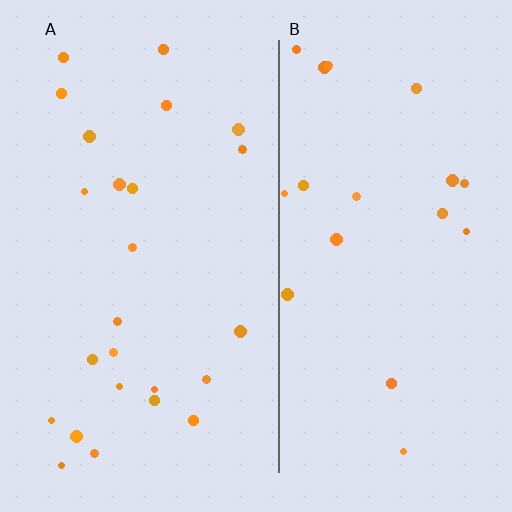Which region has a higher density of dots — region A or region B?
A (the left).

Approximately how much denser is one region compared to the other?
Approximately 1.3× — region A over region B.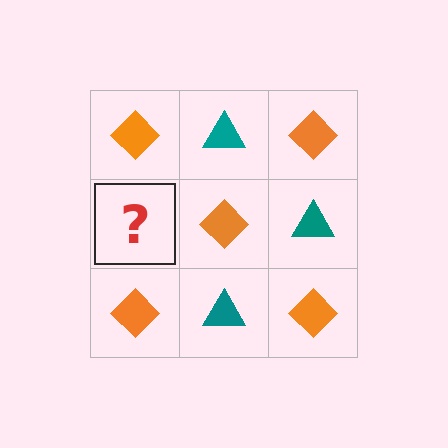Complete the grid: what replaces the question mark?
The question mark should be replaced with a teal triangle.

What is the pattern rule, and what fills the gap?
The rule is that it alternates orange diamond and teal triangle in a checkerboard pattern. The gap should be filled with a teal triangle.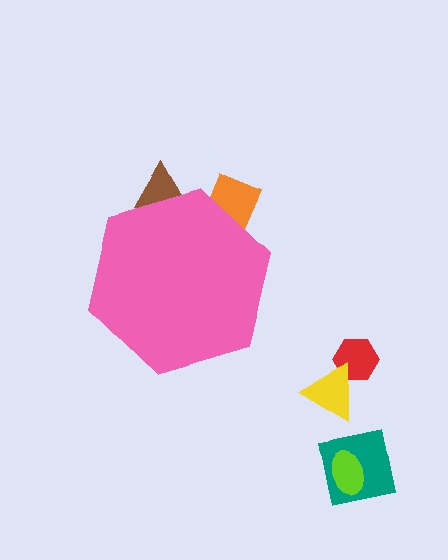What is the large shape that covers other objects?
A pink hexagon.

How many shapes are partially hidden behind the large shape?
2 shapes are partially hidden.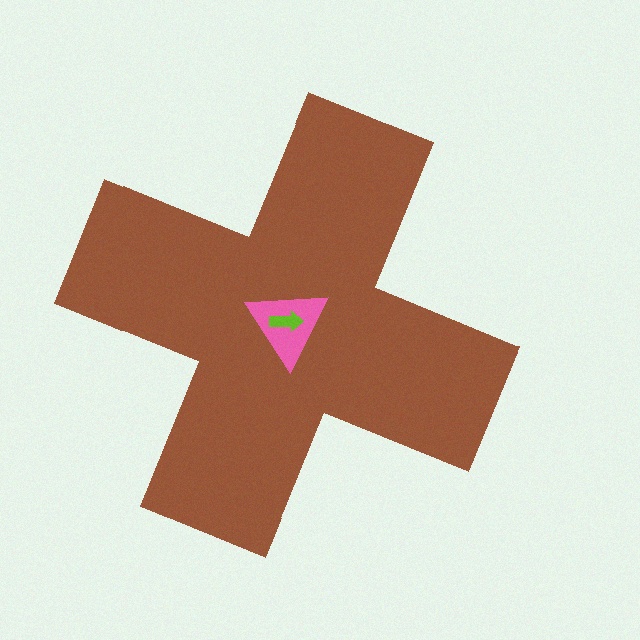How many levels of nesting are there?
3.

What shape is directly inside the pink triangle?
The lime arrow.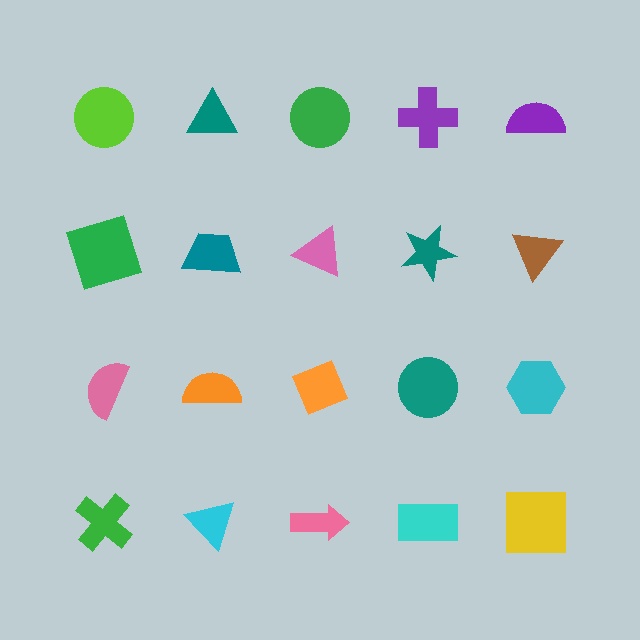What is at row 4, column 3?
A pink arrow.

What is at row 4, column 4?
A cyan rectangle.